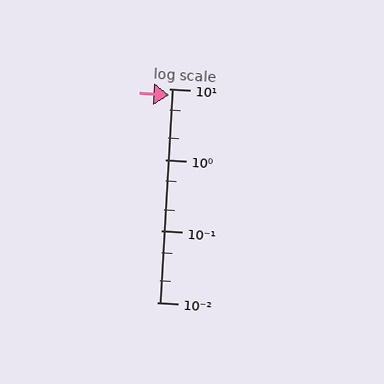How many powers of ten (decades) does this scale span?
The scale spans 3 decades, from 0.01 to 10.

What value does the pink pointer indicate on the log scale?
The pointer indicates approximately 8.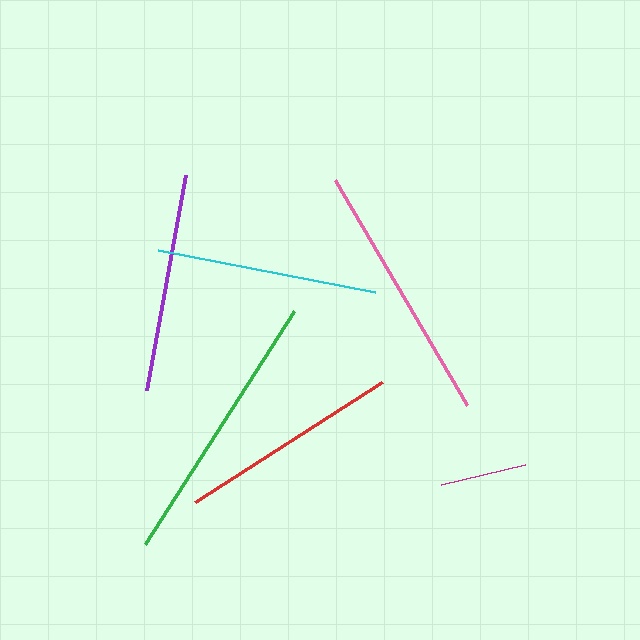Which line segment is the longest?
The green line is the longest at approximately 276 pixels.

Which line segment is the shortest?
The magenta line is the shortest at approximately 87 pixels.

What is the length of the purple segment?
The purple segment is approximately 218 pixels long.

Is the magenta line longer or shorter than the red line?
The red line is longer than the magenta line.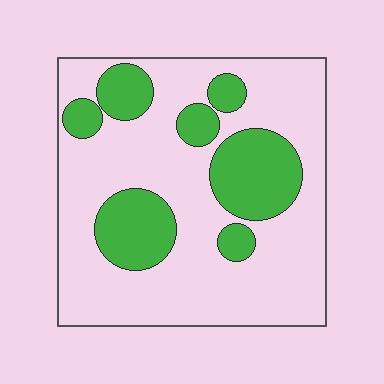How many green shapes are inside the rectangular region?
7.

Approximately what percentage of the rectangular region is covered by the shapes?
Approximately 30%.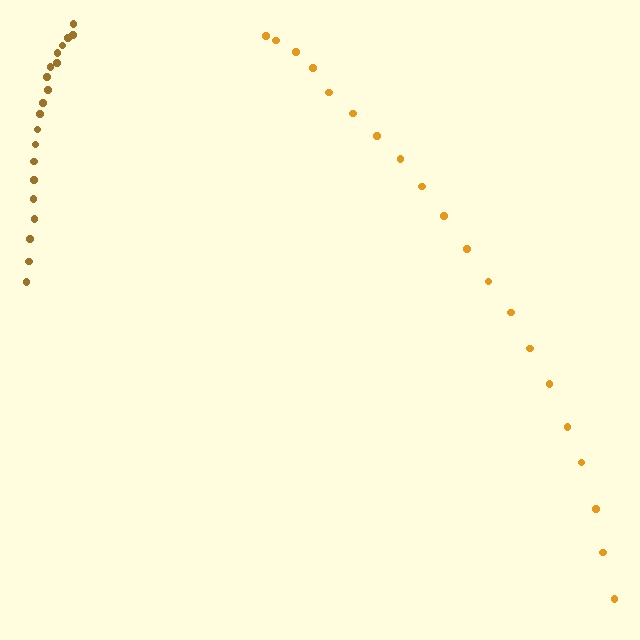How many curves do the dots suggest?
There are 2 distinct paths.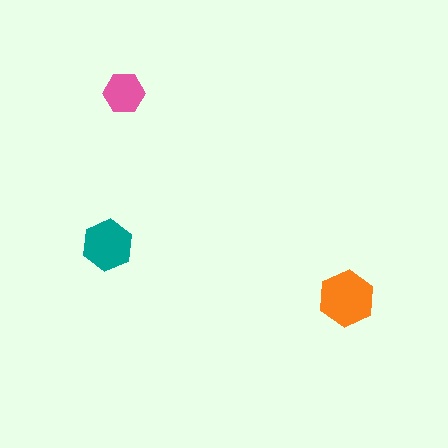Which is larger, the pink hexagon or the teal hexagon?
The teal one.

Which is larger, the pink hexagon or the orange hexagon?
The orange one.